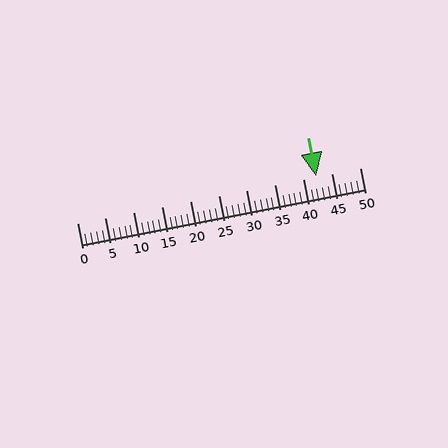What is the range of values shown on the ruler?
The ruler shows values from 0 to 50.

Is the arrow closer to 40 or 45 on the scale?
The arrow is closer to 40.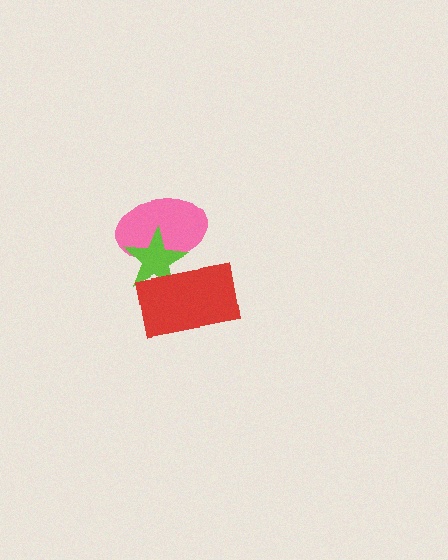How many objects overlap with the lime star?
2 objects overlap with the lime star.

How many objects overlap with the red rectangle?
2 objects overlap with the red rectangle.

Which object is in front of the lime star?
The red rectangle is in front of the lime star.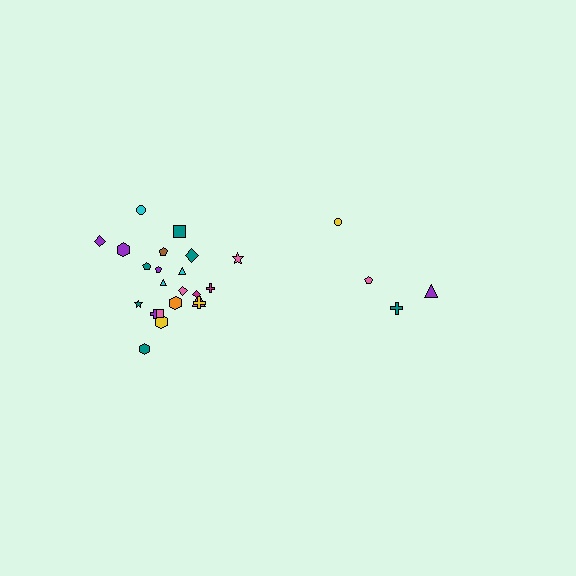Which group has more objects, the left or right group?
The left group.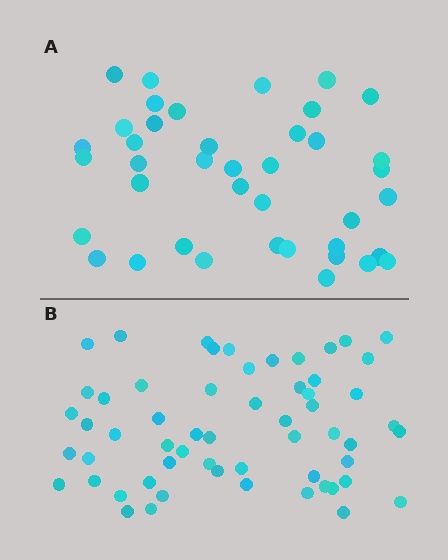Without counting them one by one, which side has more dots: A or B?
Region B (the bottom region) has more dots.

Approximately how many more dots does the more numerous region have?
Region B has approximately 20 more dots than region A.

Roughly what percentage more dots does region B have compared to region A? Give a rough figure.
About 45% more.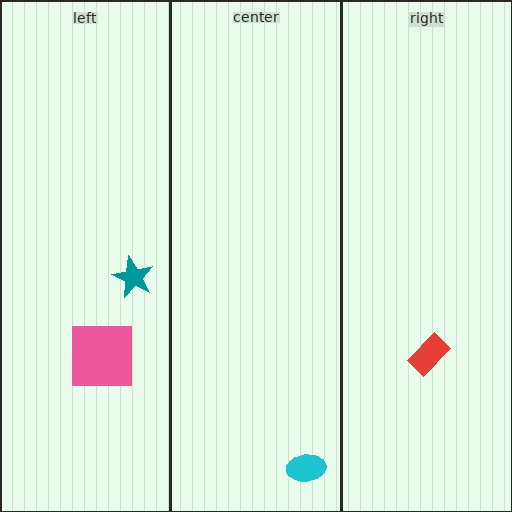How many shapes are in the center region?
1.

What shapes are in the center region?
The cyan ellipse.